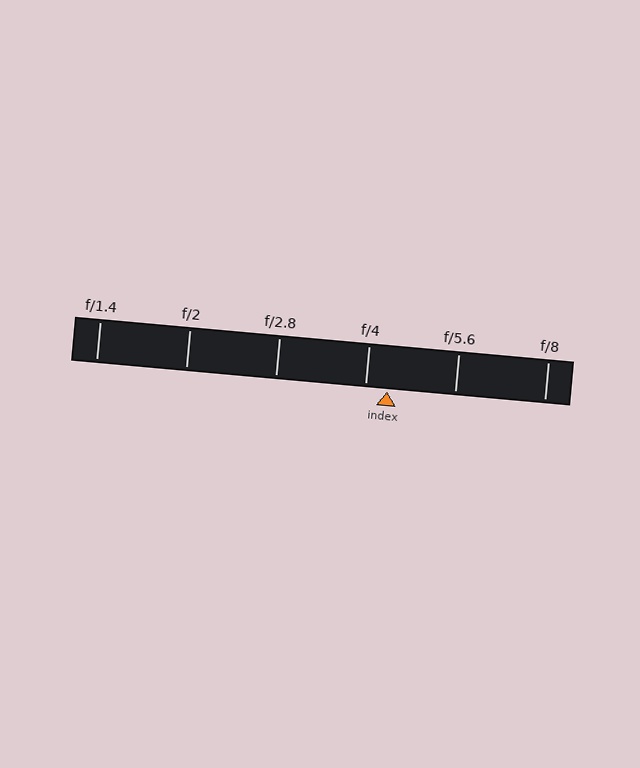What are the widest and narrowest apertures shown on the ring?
The widest aperture shown is f/1.4 and the narrowest is f/8.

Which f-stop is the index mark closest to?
The index mark is closest to f/4.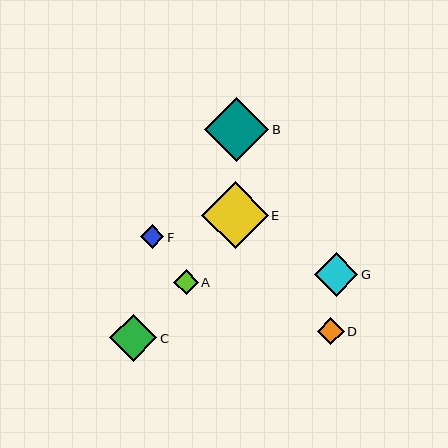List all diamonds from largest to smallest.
From largest to smallest: E, B, C, G, D, A, F.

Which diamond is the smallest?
Diamond F is the smallest with a size of approximately 23 pixels.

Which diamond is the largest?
Diamond E is the largest with a size of approximately 66 pixels.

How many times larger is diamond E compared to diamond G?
Diamond E is approximately 1.5 times the size of diamond G.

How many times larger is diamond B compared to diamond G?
Diamond B is approximately 1.5 times the size of diamond G.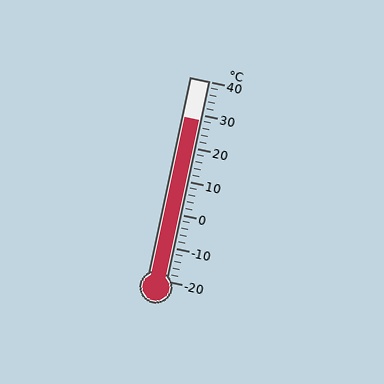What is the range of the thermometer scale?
The thermometer scale ranges from -20°C to 40°C.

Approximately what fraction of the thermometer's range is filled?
The thermometer is filled to approximately 80% of its range.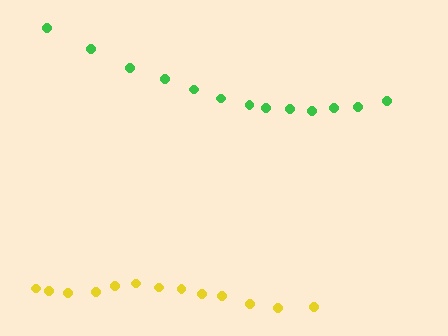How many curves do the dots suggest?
There are 2 distinct paths.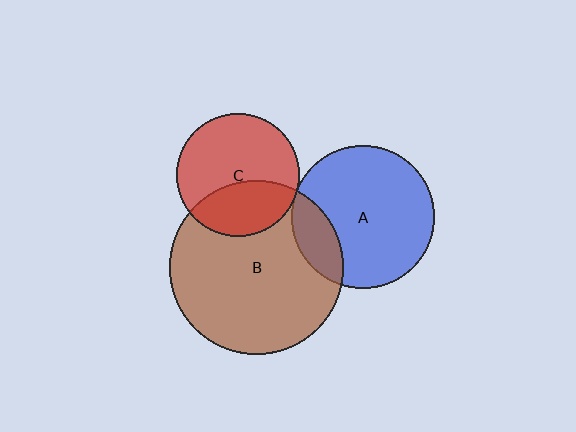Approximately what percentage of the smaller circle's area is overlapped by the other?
Approximately 20%.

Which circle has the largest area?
Circle B (brown).